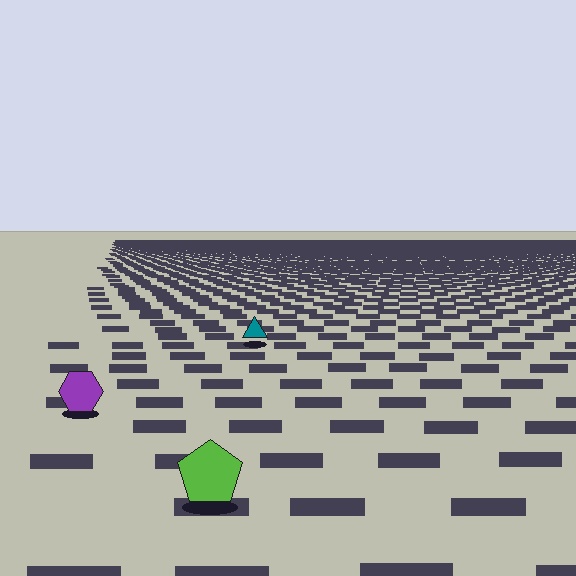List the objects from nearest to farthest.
From nearest to farthest: the lime pentagon, the purple hexagon, the teal triangle.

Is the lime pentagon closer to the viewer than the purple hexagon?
Yes. The lime pentagon is closer — you can tell from the texture gradient: the ground texture is coarser near it.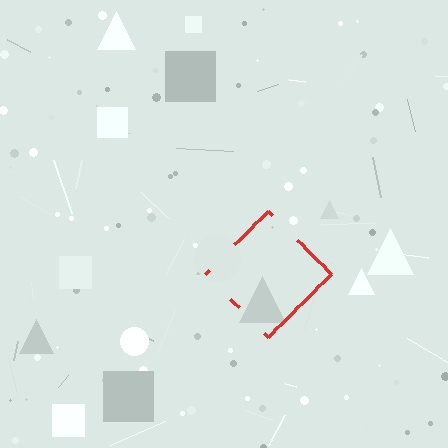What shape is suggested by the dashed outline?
The dashed outline suggests a diamond.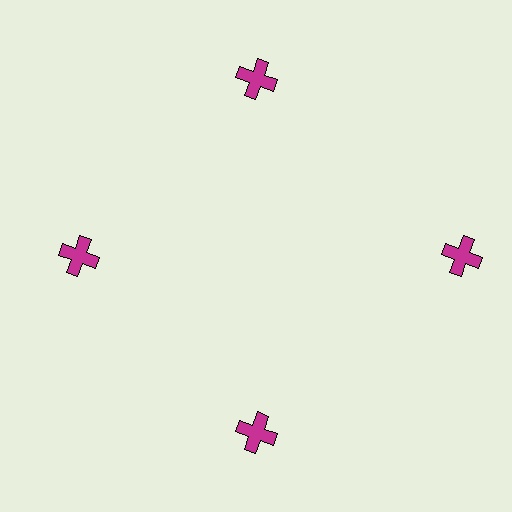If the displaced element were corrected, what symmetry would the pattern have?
It would have 4-fold rotational symmetry — the pattern would map onto itself every 90 degrees.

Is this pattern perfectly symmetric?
No. The 4 magenta crosses are arranged in a ring, but one element near the 3 o'clock position is pushed outward from the center, breaking the 4-fold rotational symmetry.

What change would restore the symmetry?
The symmetry would be restored by moving it inward, back onto the ring so that all 4 crosses sit at equal angles and equal distance from the center.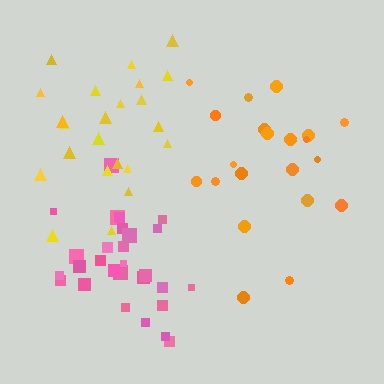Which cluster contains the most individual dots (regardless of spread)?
Pink (29).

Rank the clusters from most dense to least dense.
pink, orange, yellow.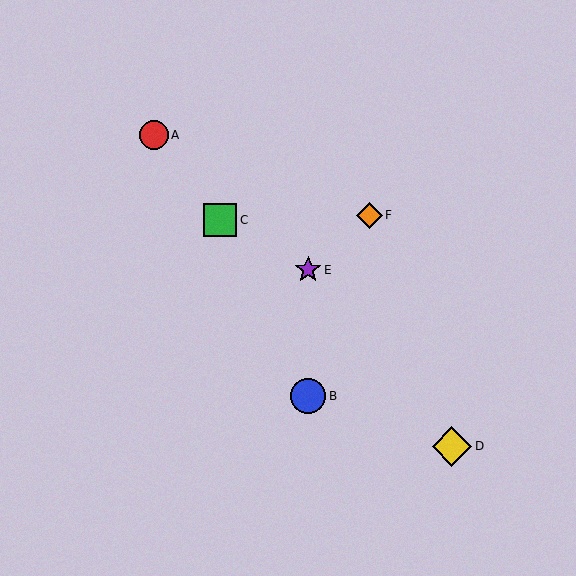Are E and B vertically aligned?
Yes, both are at x≈308.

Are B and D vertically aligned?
No, B is at x≈308 and D is at x≈452.